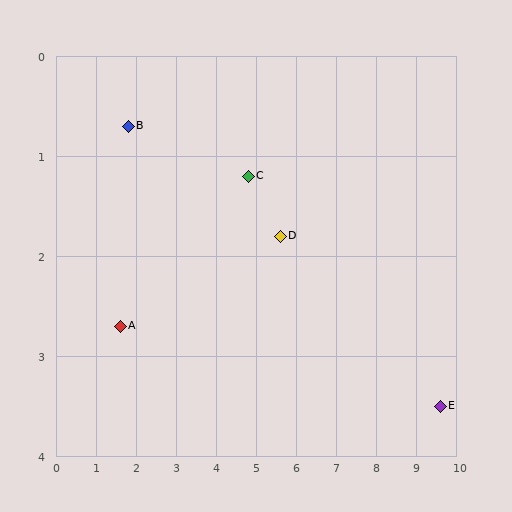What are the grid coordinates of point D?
Point D is at approximately (5.6, 1.8).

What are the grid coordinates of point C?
Point C is at approximately (4.8, 1.2).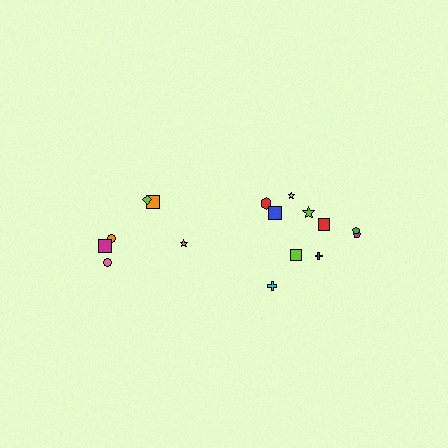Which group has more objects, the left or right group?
The right group.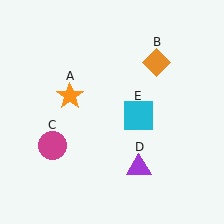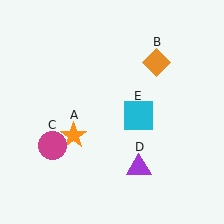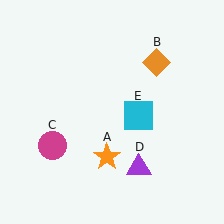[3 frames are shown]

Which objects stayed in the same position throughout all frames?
Orange diamond (object B) and magenta circle (object C) and purple triangle (object D) and cyan square (object E) remained stationary.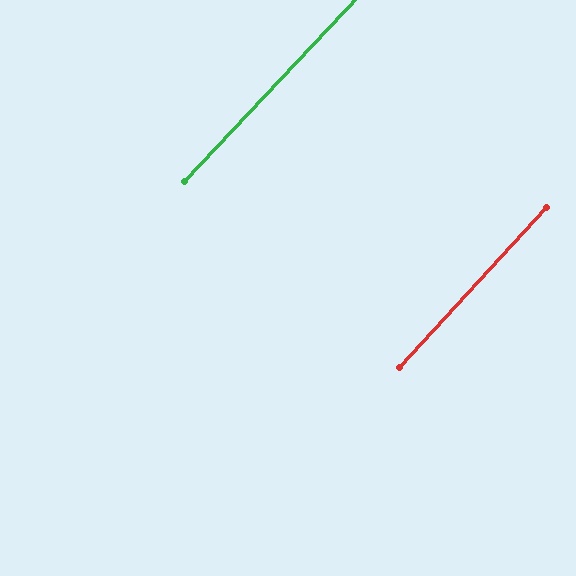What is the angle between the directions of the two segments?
Approximately 1 degree.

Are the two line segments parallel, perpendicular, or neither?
Parallel — their directions differ by only 0.6°.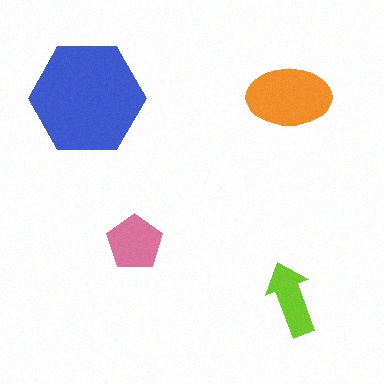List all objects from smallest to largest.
The lime arrow, the pink pentagon, the orange ellipse, the blue hexagon.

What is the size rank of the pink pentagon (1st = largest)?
3rd.